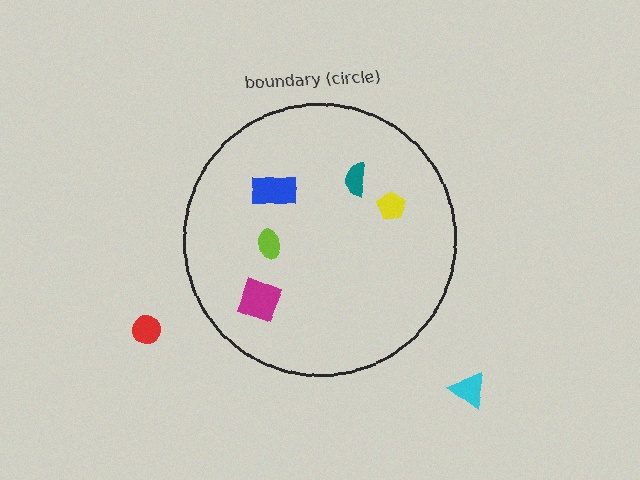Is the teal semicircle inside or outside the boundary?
Inside.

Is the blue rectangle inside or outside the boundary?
Inside.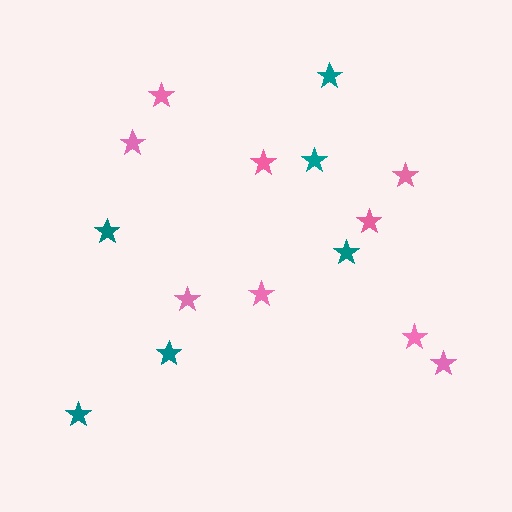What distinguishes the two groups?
There are 2 groups: one group of pink stars (9) and one group of teal stars (6).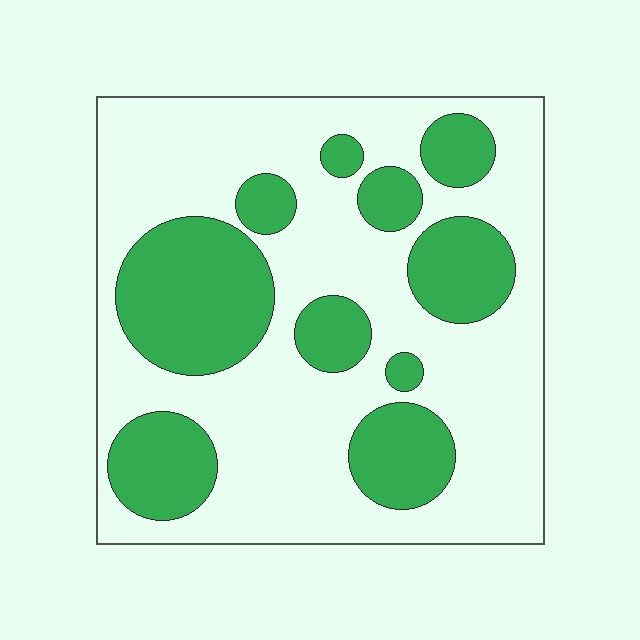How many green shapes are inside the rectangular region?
10.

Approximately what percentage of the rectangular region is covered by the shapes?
Approximately 35%.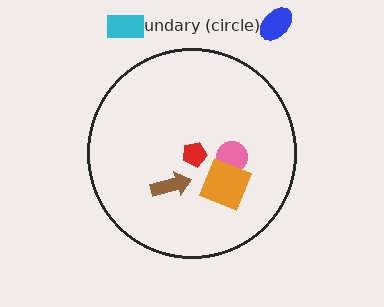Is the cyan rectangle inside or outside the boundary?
Outside.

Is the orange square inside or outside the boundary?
Inside.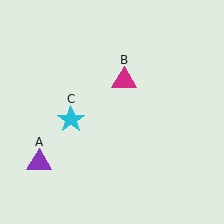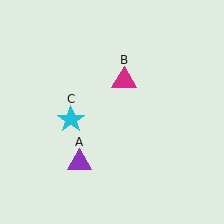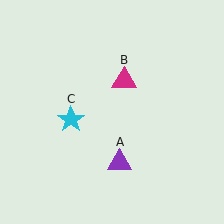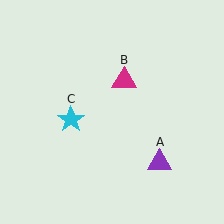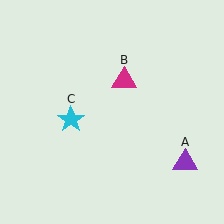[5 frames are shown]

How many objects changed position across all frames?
1 object changed position: purple triangle (object A).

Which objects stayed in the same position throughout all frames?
Magenta triangle (object B) and cyan star (object C) remained stationary.